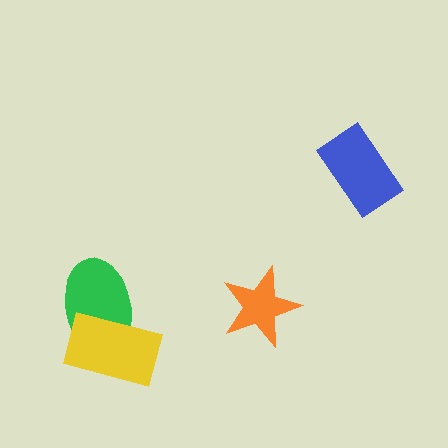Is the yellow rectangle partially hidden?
No, no other shape covers it.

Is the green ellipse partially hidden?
Yes, it is partially covered by another shape.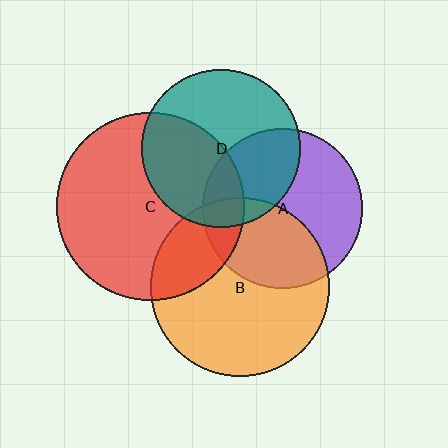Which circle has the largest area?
Circle C (red).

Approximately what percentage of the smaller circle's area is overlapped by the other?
Approximately 15%.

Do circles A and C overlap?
Yes.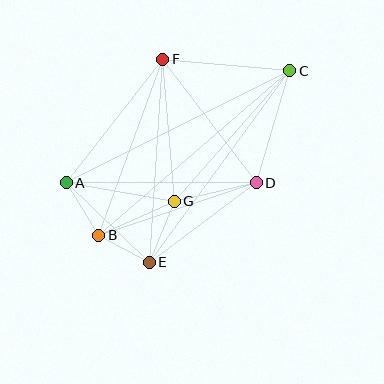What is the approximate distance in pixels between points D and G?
The distance between D and G is approximately 84 pixels.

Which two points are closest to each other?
Points B and E are closest to each other.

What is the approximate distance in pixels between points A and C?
The distance between A and C is approximately 250 pixels.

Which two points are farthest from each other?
Points B and C are farthest from each other.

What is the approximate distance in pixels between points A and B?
The distance between A and B is approximately 62 pixels.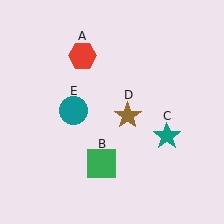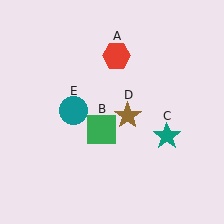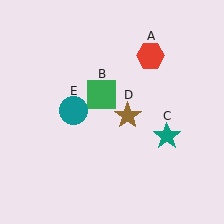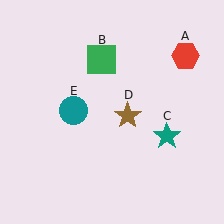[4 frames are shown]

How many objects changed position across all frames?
2 objects changed position: red hexagon (object A), green square (object B).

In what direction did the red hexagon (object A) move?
The red hexagon (object A) moved right.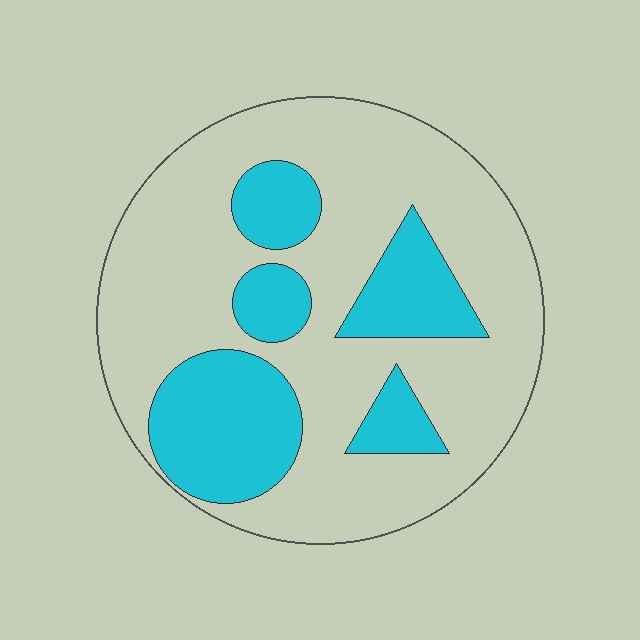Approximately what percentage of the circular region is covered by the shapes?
Approximately 30%.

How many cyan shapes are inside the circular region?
5.